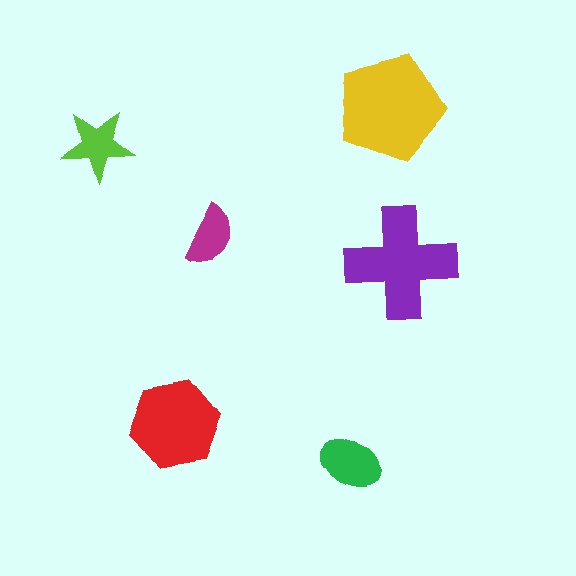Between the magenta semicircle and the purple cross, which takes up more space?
The purple cross.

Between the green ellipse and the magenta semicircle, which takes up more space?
The green ellipse.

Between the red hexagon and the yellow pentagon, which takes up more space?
The yellow pentagon.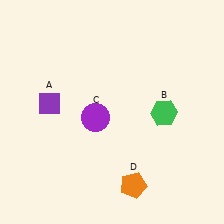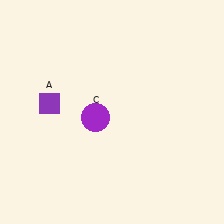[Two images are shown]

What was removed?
The orange pentagon (D), the green hexagon (B) were removed in Image 2.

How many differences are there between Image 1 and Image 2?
There are 2 differences between the two images.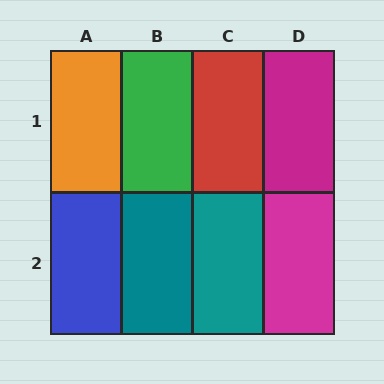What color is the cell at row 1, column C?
Red.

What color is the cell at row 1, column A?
Orange.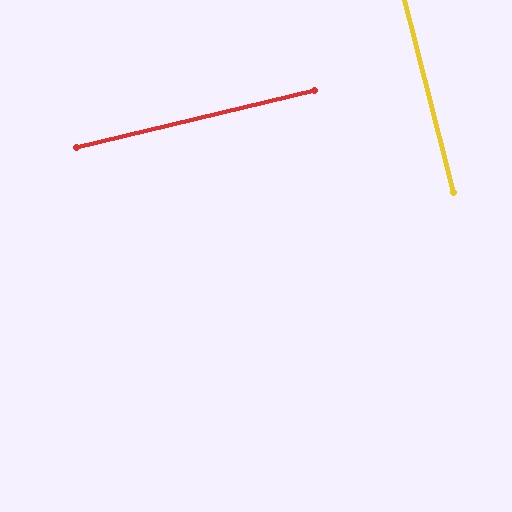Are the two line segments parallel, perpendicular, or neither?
Perpendicular — they meet at approximately 89°.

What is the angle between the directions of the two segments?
Approximately 89 degrees.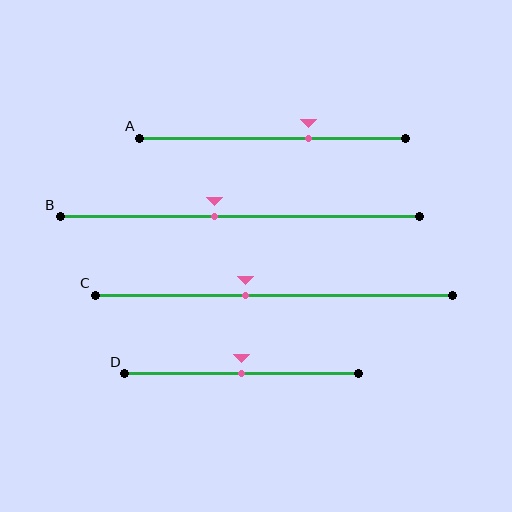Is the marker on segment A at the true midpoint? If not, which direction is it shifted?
No, the marker on segment A is shifted to the right by about 14% of the segment length.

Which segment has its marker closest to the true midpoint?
Segment D has its marker closest to the true midpoint.